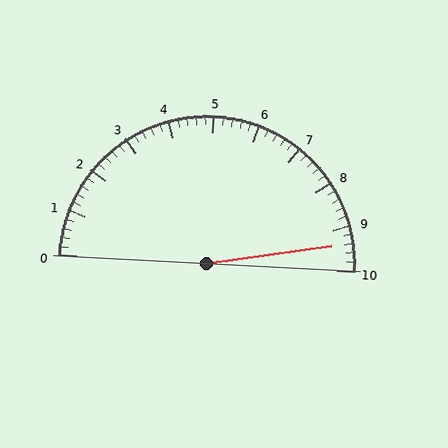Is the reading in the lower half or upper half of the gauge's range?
The reading is in the upper half of the range (0 to 10).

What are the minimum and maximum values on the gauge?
The gauge ranges from 0 to 10.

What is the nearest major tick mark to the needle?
The nearest major tick mark is 9.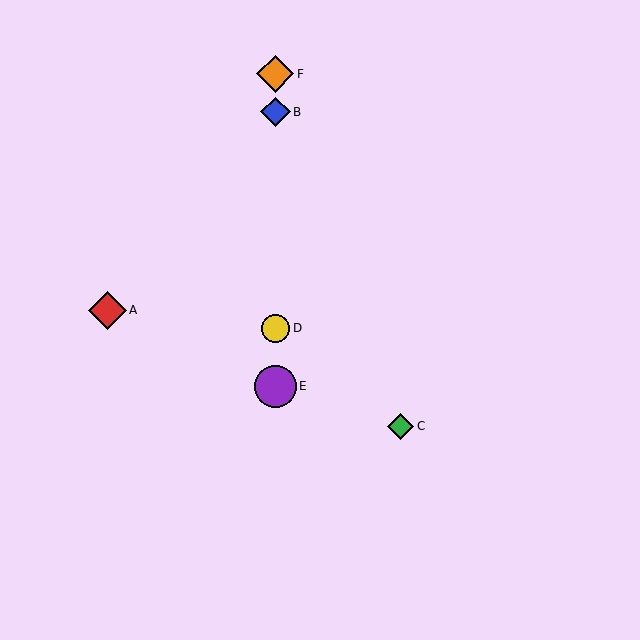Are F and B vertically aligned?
Yes, both are at x≈275.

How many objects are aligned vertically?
4 objects (B, D, E, F) are aligned vertically.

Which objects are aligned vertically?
Objects B, D, E, F are aligned vertically.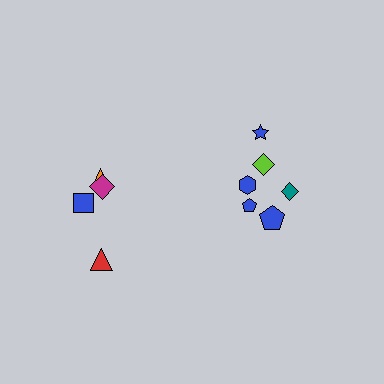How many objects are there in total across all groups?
There are 10 objects.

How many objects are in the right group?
There are 6 objects.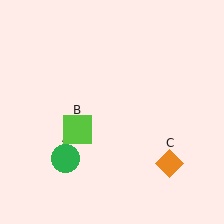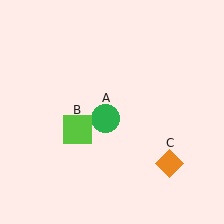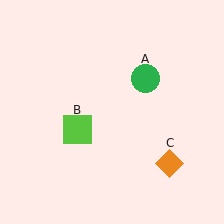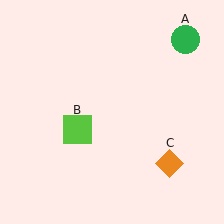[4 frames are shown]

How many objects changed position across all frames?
1 object changed position: green circle (object A).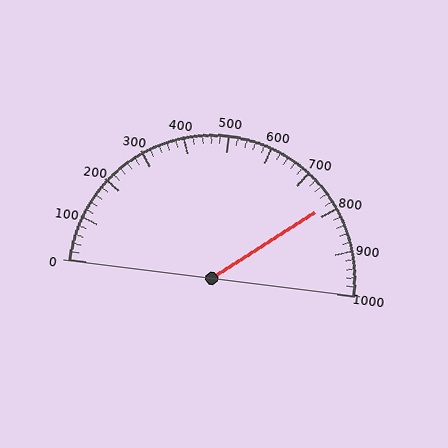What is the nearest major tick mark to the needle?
The nearest major tick mark is 800.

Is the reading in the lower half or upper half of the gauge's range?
The reading is in the upper half of the range (0 to 1000).